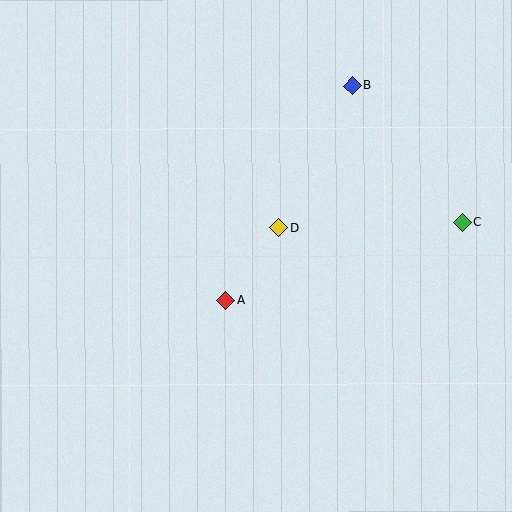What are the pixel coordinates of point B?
Point B is at (352, 86).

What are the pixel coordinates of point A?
Point A is at (226, 301).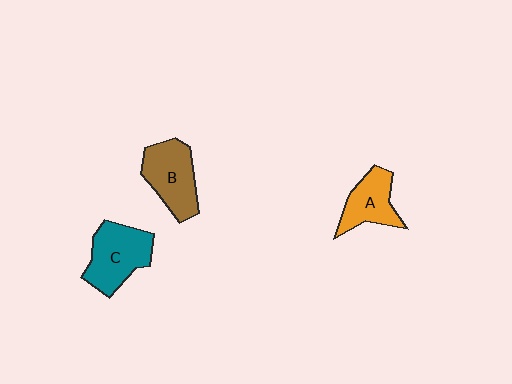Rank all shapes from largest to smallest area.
From largest to smallest: C (teal), B (brown), A (orange).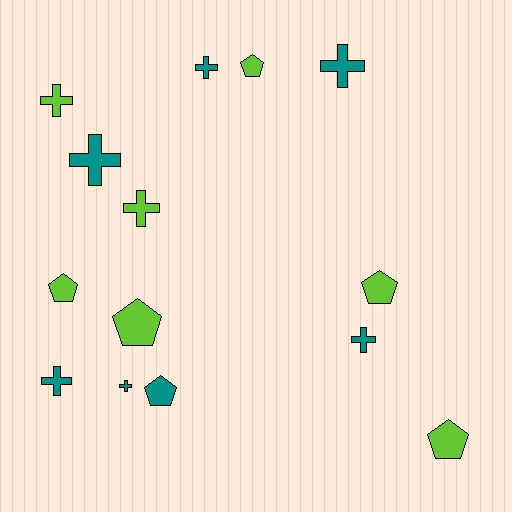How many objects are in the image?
There are 14 objects.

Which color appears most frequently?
Lime, with 7 objects.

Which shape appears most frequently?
Cross, with 8 objects.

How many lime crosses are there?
There are 2 lime crosses.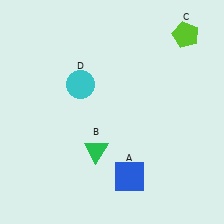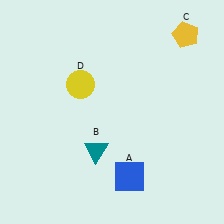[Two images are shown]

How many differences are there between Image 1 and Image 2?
There are 3 differences between the two images.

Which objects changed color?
B changed from green to teal. C changed from lime to yellow. D changed from cyan to yellow.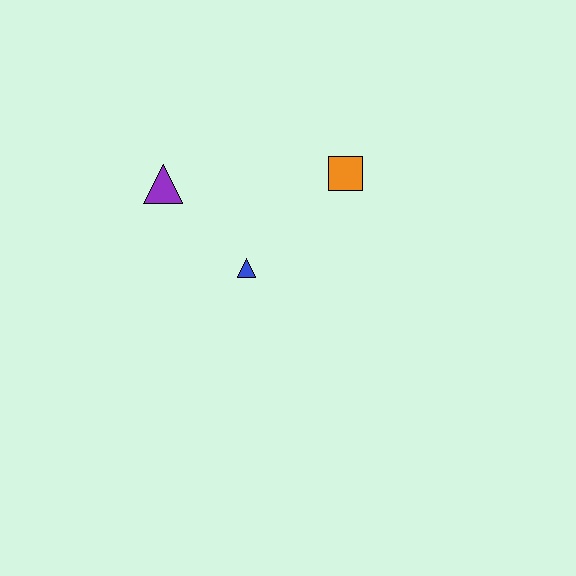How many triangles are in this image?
There are 2 triangles.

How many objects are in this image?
There are 3 objects.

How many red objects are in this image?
There are no red objects.